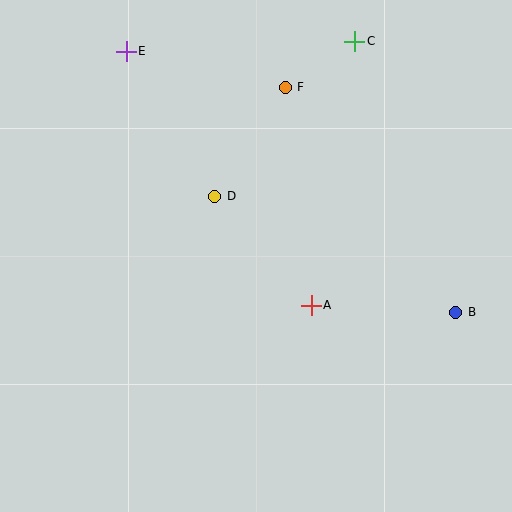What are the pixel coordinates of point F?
Point F is at (285, 87).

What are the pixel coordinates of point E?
Point E is at (126, 51).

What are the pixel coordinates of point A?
Point A is at (311, 305).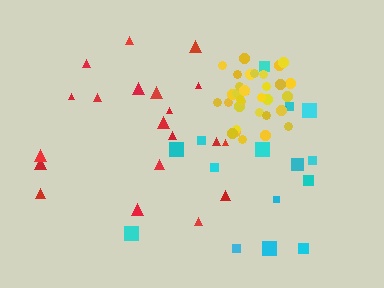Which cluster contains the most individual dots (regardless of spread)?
Yellow (33).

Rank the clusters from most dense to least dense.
yellow, red, cyan.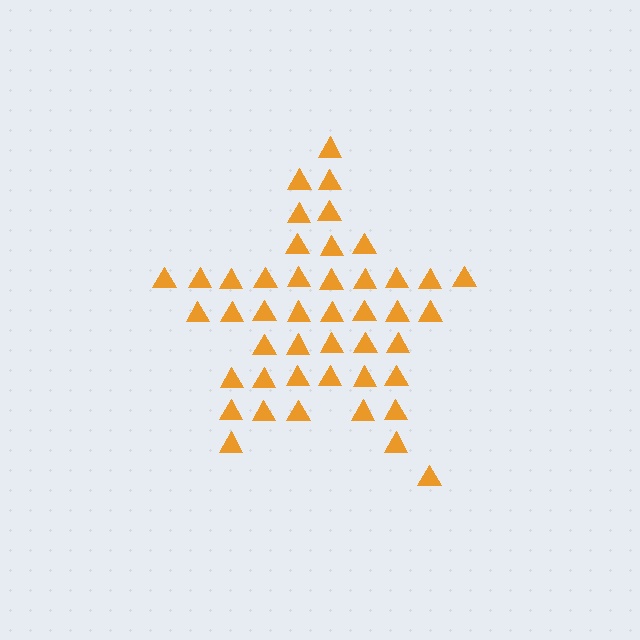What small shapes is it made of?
It is made of small triangles.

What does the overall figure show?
The overall figure shows a star.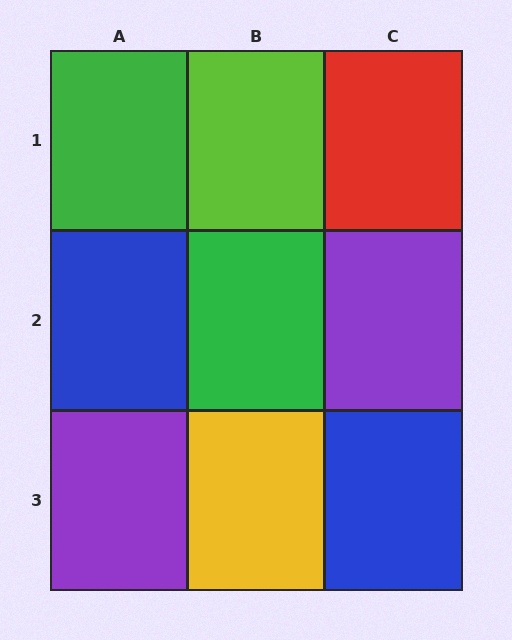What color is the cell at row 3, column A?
Purple.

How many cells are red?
1 cell is red.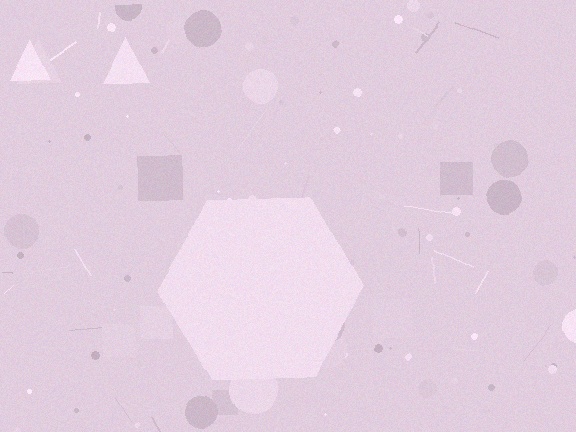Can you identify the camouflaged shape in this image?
The camouflaged shape is a hexagon.